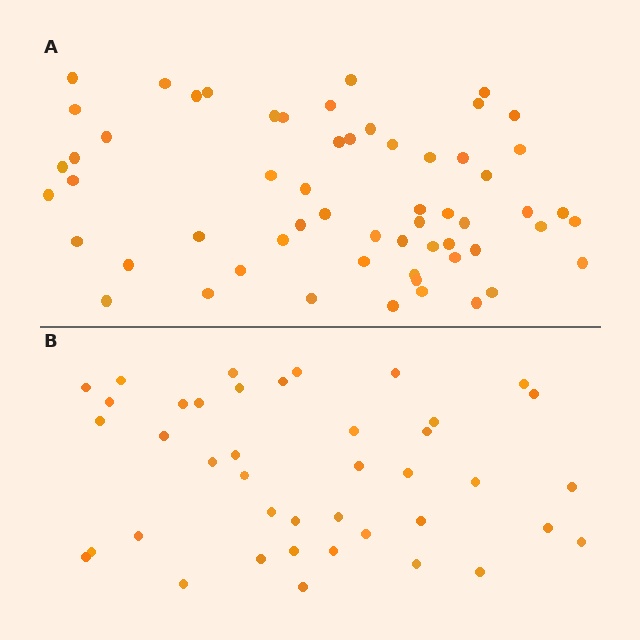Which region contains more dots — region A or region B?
Region A (the top region) has more dots.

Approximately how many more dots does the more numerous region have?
Region A has approximately 20 more dots than region B.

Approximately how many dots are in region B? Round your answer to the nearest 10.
About 40 dots. (The exact count is 41, which rounds to 40.)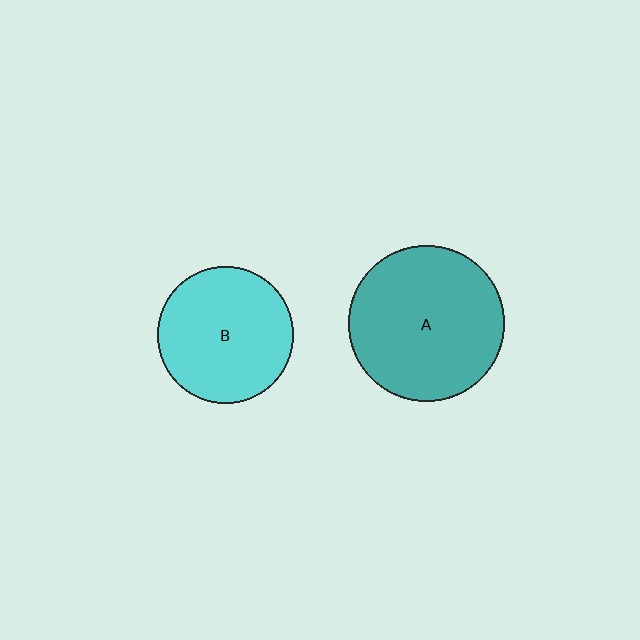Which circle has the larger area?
Circle A (teal).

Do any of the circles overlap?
No, none of the circles overlap.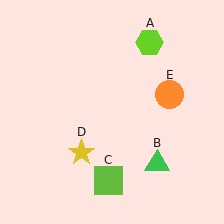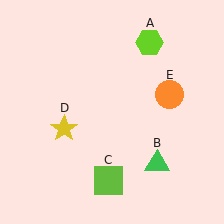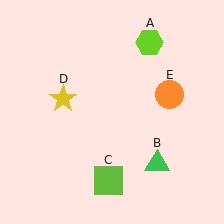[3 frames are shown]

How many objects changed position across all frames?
1 object changed position: yellow star (object D).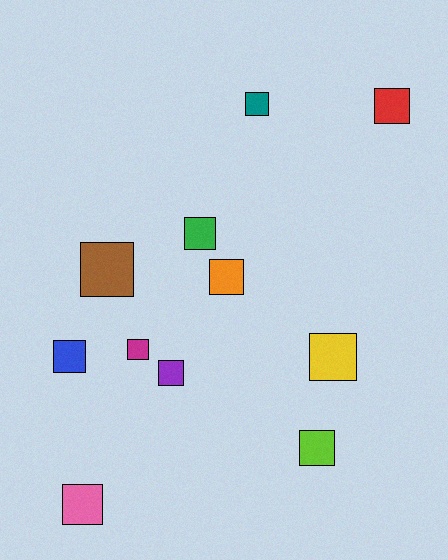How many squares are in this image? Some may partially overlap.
There are 11 squares.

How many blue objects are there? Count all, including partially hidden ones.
There is 1 blue object.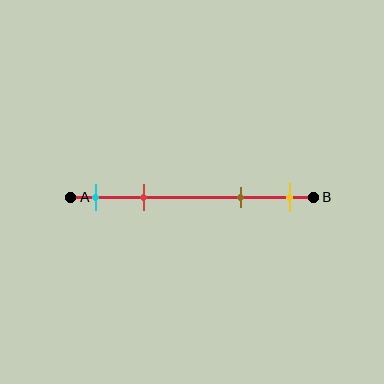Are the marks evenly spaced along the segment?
No, the marks are not evenly spaced.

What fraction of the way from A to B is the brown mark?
The brown mark is approximately 70% (0.7) of the way from A to B.